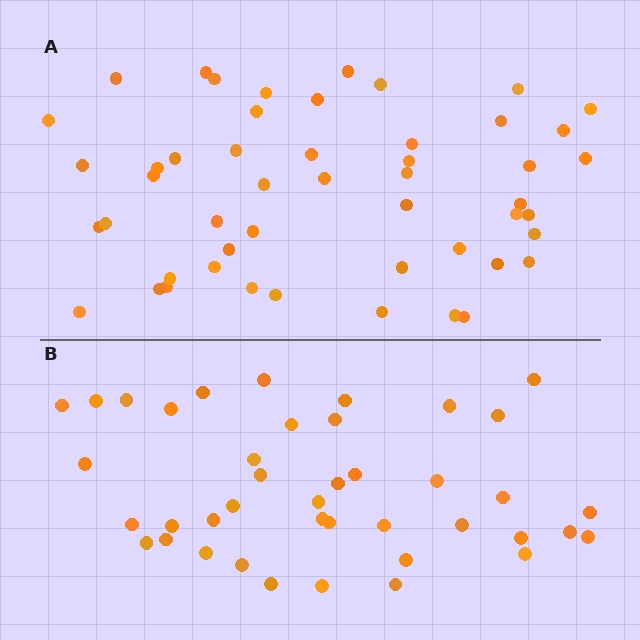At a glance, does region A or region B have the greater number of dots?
Region A (the top region) has more dots.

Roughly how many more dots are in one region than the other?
Region A has roughly 8 or so more dots than region B.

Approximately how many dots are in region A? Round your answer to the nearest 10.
About 50 dots.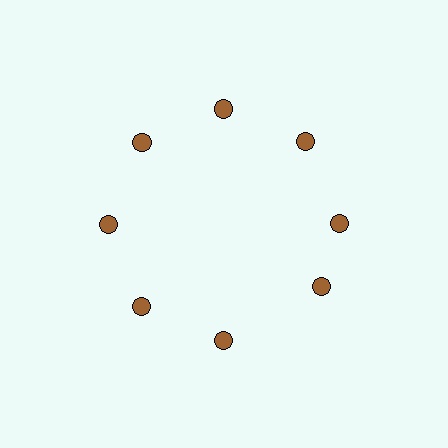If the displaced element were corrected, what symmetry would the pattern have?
It would have 8-fold rotational symmetry — the pattern would map onto itself every 45 degrees.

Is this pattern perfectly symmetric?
No. The 8 brown circles are arranged in a ring, but one element near the 4 o'clock position is rotated out of alignment along the ring, breaking the 8-fold rotational symmetry.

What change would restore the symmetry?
The symmetry would be restored by rotating it back into even spacing with its neighbors so that all 8 circles sit at equal angles and equal distance from the center.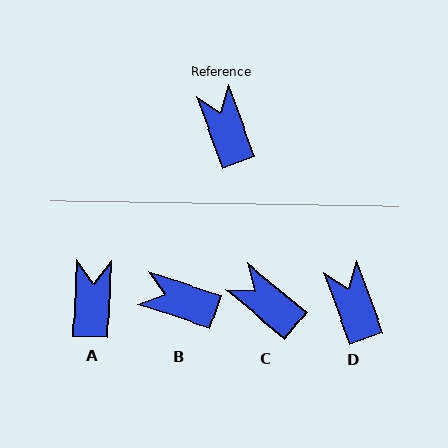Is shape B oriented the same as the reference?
No, it is off by about 52 degrees.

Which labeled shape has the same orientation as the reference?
D.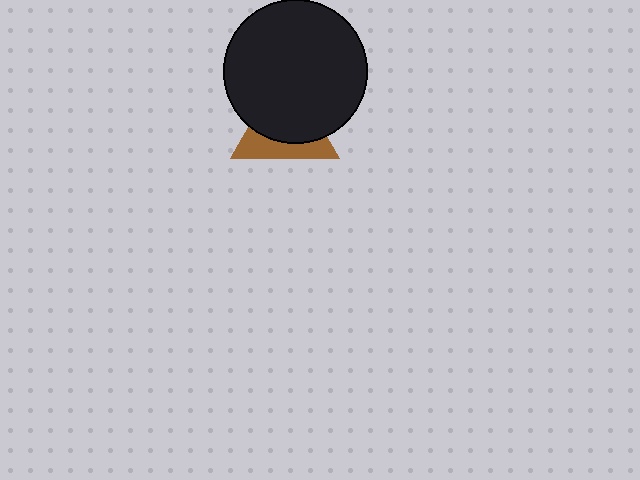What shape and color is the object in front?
The object in front is a black circle.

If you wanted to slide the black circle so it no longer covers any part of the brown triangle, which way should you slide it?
Slide it up — that is the most direct way to separate the two shapes.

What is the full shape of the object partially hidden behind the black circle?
The partially hidden object is a brown triangle.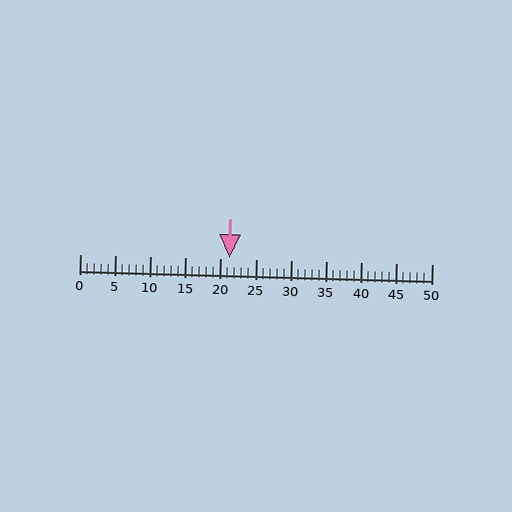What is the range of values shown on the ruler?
The ruler shows values from 0 to 50.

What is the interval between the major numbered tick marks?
The major tick marks are spaced 5 units apart.